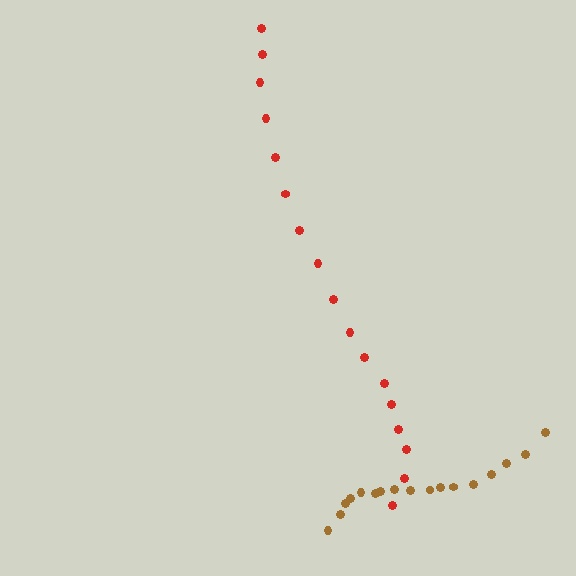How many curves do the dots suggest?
There are 2 distinct paths.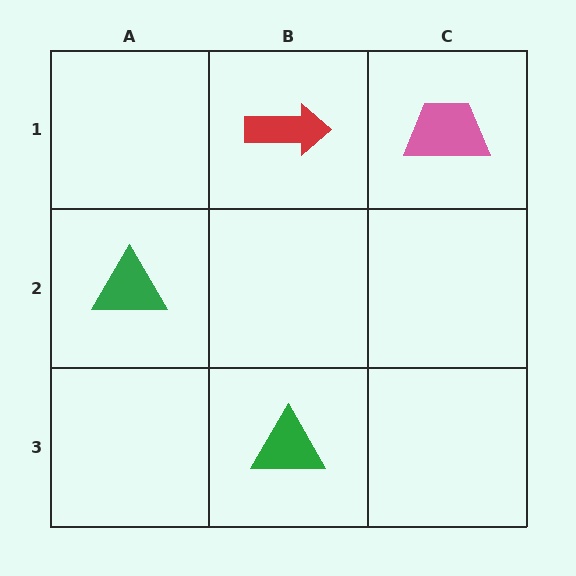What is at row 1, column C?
A pink trapezoid.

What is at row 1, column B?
A red arrow.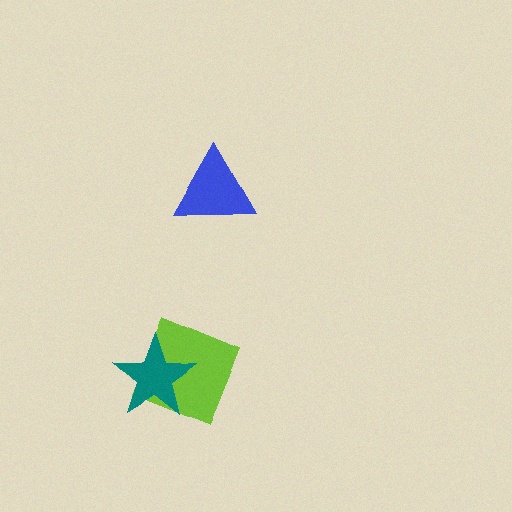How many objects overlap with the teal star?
1 object overlaps with the teal star.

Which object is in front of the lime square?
The teal star is in front of the lime square.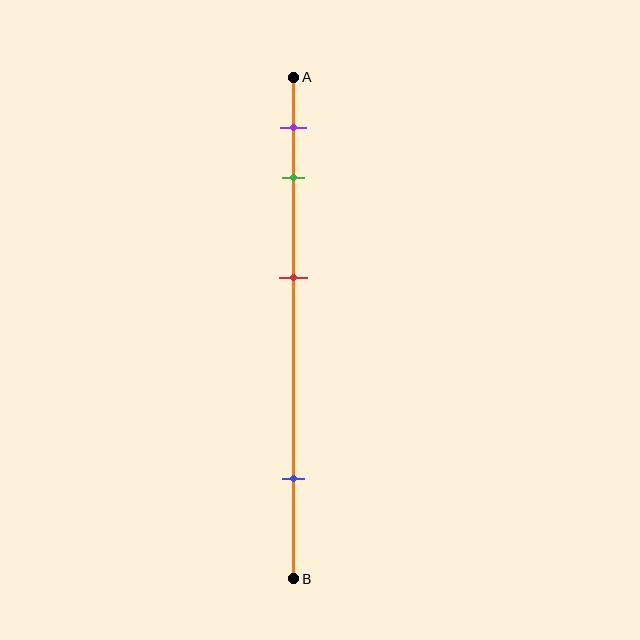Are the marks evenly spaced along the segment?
No, the marks are not evenly spaced.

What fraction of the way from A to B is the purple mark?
The purple mark is approximately 10% (0.1) of the way from A to B.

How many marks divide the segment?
There are 4 marks dividing the segment.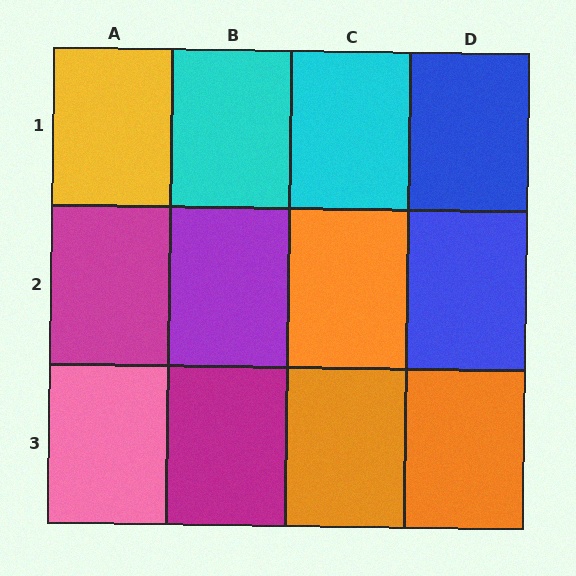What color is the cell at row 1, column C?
Cyan.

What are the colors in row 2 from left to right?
Magenta, purple, orange, blue.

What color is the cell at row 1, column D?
Blue.